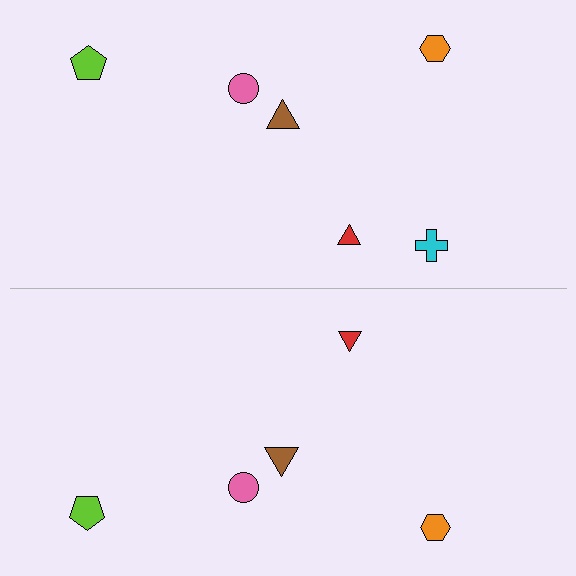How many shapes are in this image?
There are 11 shapes in this image.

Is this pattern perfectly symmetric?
No, the pattern is not perfectly symmetric. A cyan cross is missing from the bottom side.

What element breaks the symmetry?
A cyan cross is missing from the bottom side.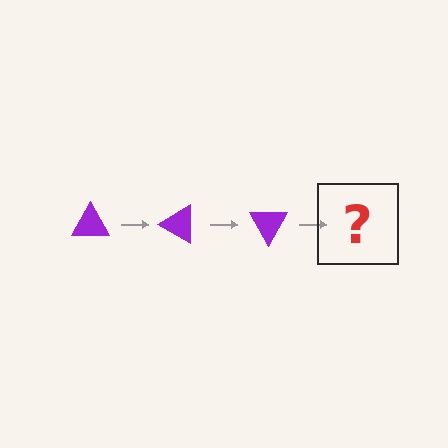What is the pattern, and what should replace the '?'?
The pattern is that the triangle rotates 30 degrees each step. The '?' should be a purple triangle rotated 90 degrees.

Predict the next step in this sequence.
The next step is a purple triangle rotated 90 degrees.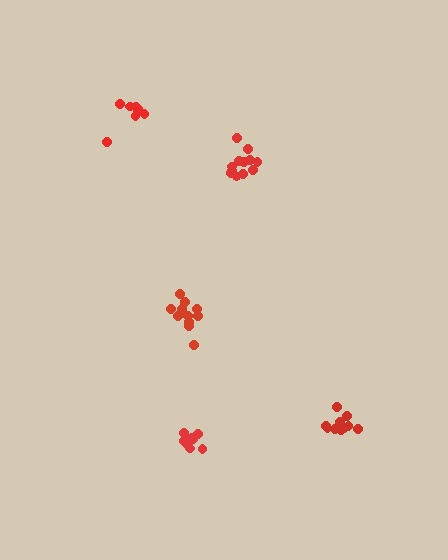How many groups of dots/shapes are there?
There are 5 groups.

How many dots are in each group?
Group 1: 11 dots, Group 2: 10 dots, Group 3: 13 dots, Group 4: 10 dots, Group 5: 8 dots (52 total).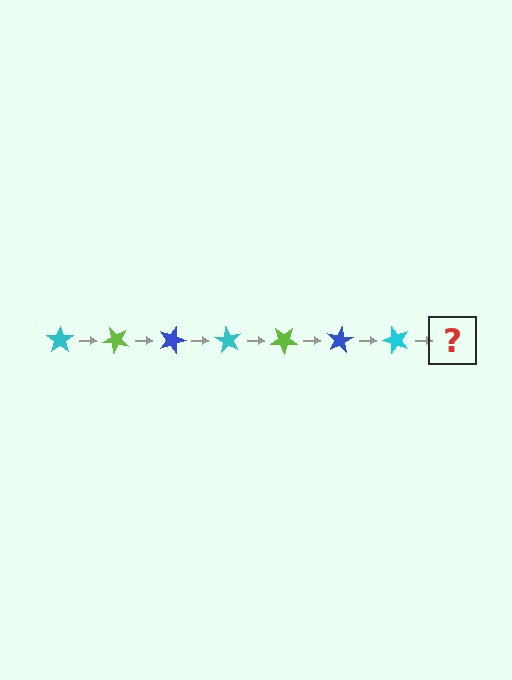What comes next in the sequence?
The next element should be a lime star, rotated 315 degrees from the start.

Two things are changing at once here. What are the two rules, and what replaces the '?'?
The two rules are that it rotates 45 degrees each step and the color cycles through cyan, lime, and blue. The '?' should be a lime star, rotated 315 degrees from the start.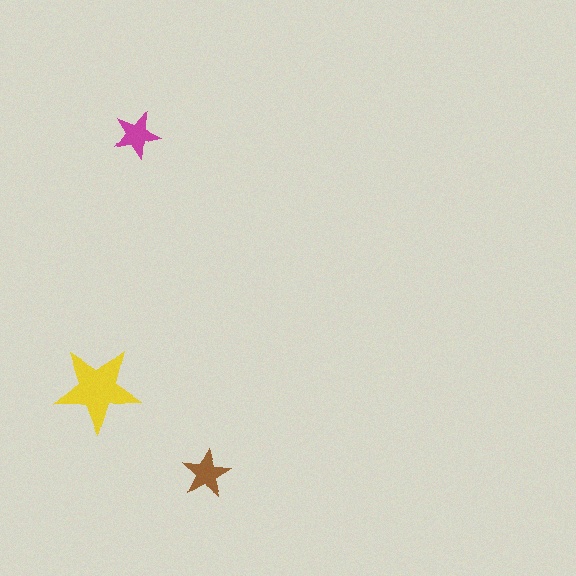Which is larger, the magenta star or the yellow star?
The yellow one.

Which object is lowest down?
The brown star is bottommost.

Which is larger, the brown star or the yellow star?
The yellow one.